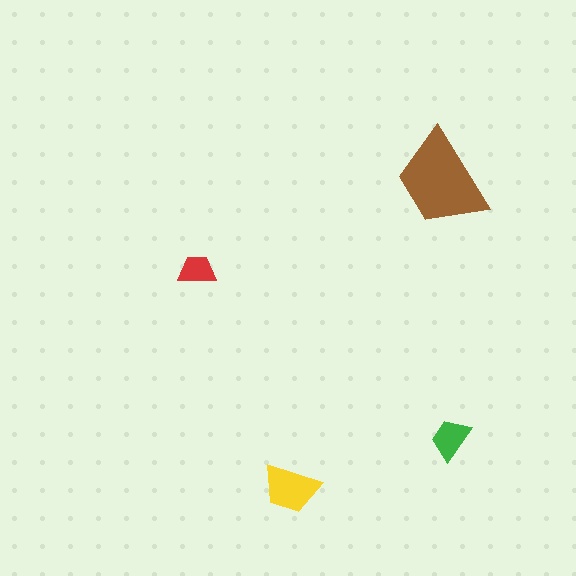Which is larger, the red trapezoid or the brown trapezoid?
The brown one.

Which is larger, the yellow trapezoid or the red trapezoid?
The yellow one.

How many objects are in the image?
There are 4 objects in the image.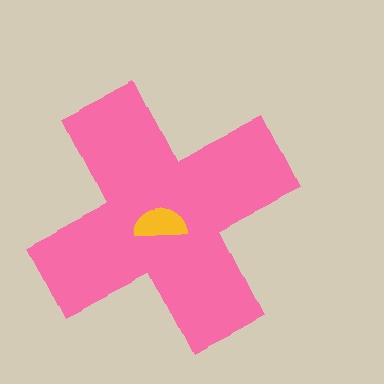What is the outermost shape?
The pink cross.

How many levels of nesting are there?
2.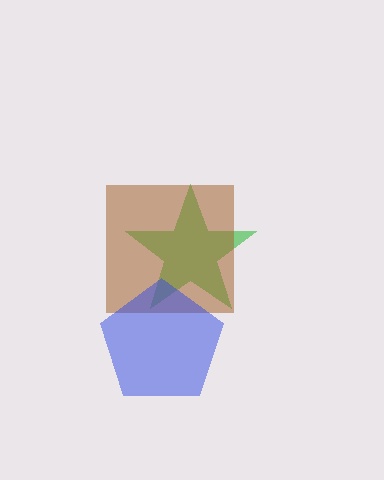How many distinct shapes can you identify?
There are 3 distinct shapes: a green star, a brown square, a blue pentagon.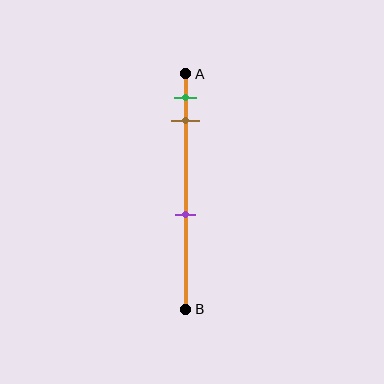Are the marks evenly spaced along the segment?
No, the marks are not evenly spaced.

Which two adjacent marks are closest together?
The green and brown marks are the closest adjacent pair.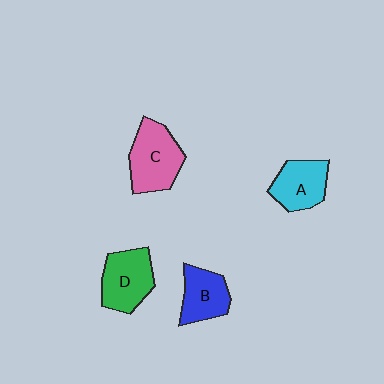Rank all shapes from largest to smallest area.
From largest to smallest: C (pink), D (green), A (cyan), B (blue).